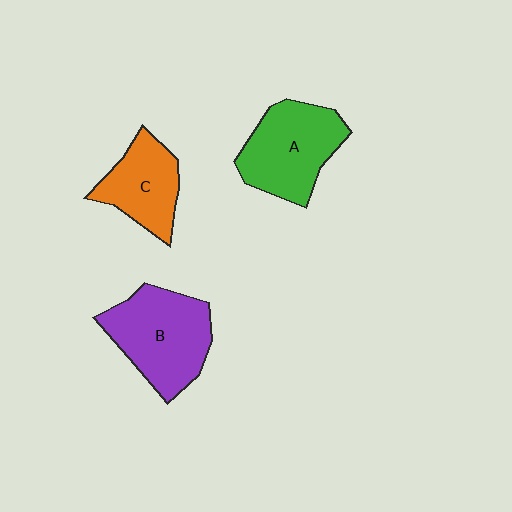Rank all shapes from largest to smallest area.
From largest to smallest: B (purple), A (green), C (orange).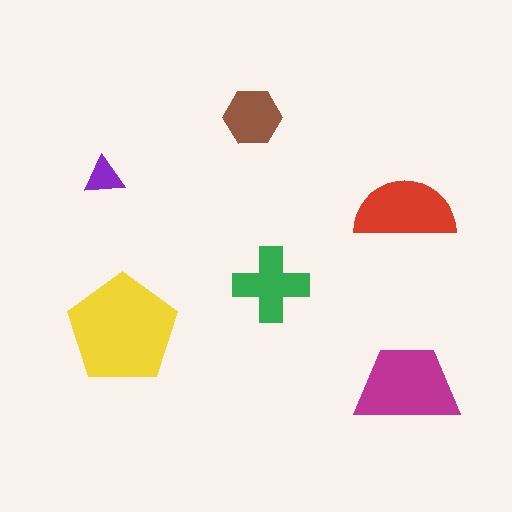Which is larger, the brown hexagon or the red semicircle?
The red semicircle.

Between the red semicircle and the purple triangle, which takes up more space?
The red semicircle.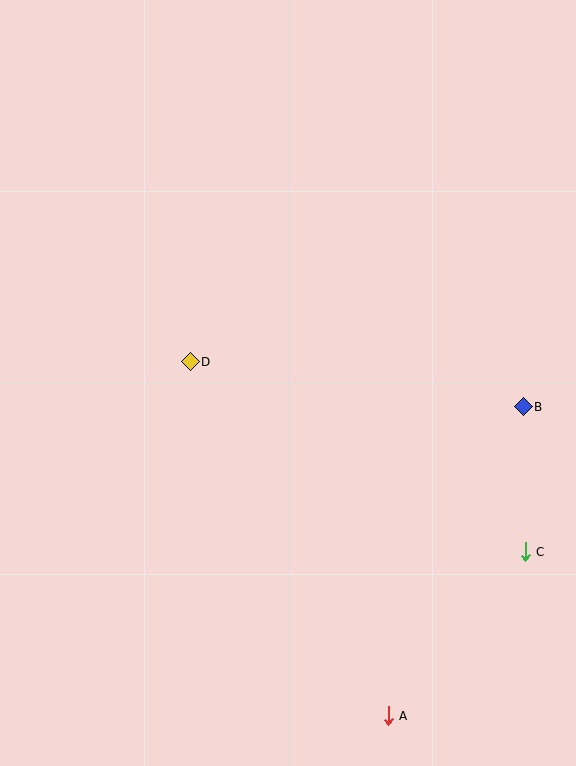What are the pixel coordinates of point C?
Point C is at (525, 552).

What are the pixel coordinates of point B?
Point B is at (523, 407).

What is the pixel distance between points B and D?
The distance between B and D is 336 pixels.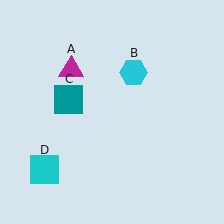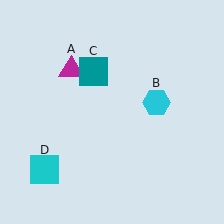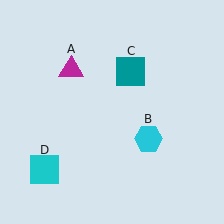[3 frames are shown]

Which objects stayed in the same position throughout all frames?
Magenta triangle (object A) and cyan square (object D) remained stationary.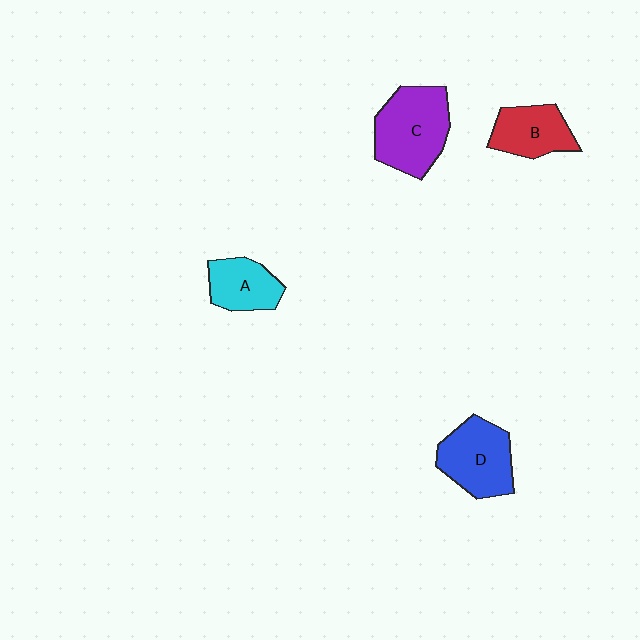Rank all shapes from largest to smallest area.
From largest to smallest: C (purple), D (blue), B (red), A (cyan).